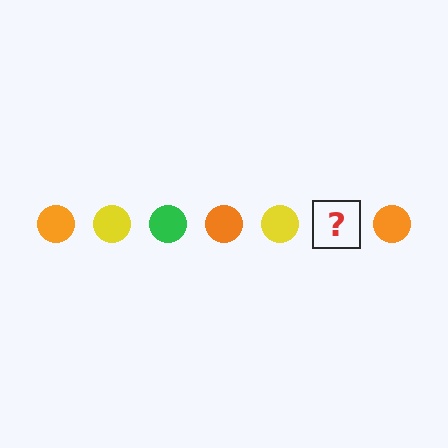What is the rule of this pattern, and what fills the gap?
The rule is that the pattern cycles through orange, yellow, green circles. The gap should be filled with a green circle.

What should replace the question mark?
The question mark should be replaced with a green circle.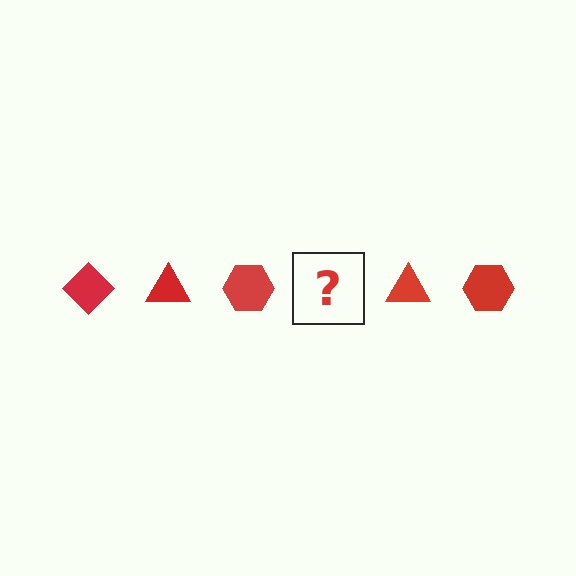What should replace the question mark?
The question mark should be replaced with a red diamond.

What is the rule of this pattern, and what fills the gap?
The rule is that the pattern cycles through diamond, triangle, hexagon shapes in red. The gap should be filled with a red diamond.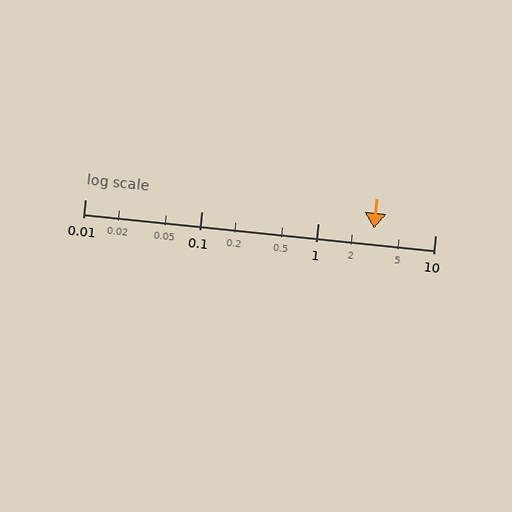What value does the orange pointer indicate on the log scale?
The pointer indicates approximately 3.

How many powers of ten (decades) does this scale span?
The scale spans 3 decades, from 0.01 to 10.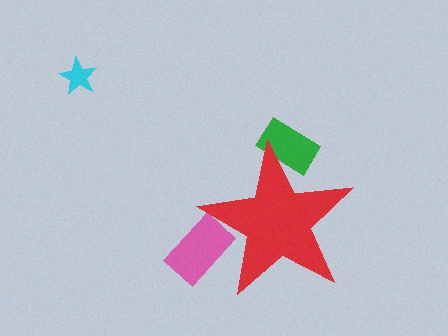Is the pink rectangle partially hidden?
Yes, the pink rectangle is partially hidden behind the red star.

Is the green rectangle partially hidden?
Yes, the green rectangle is partially hidden behind the red star.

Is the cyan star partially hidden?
No, the cyan star is fully visible.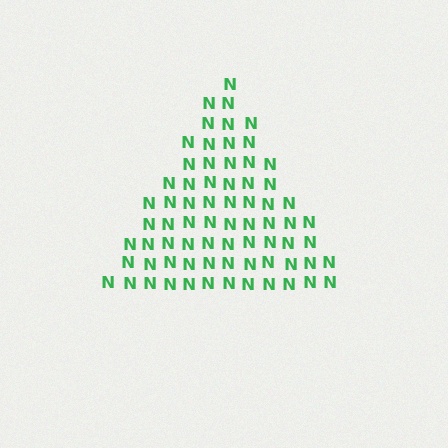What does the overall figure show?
The overall figure shows a triangle.